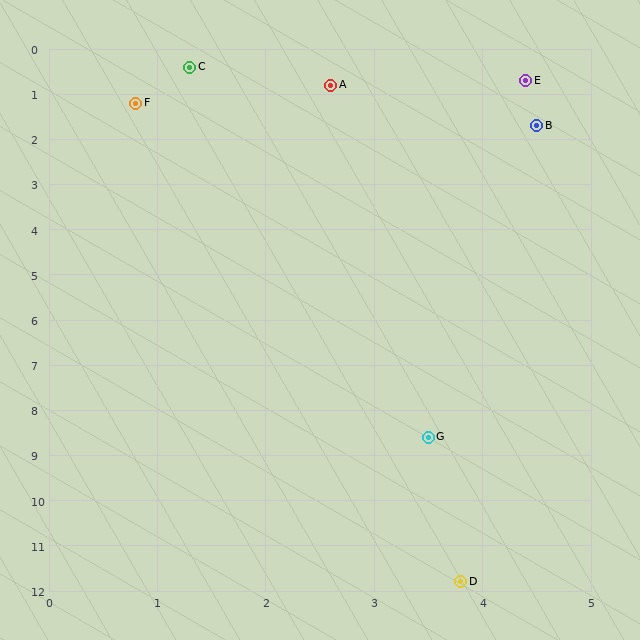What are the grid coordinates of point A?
Point A is at approximately (2.6, 0.8).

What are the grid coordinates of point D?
Point D is at approximately (3.8, 11.8).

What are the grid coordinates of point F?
Point F is at approximately (0.8, 1.2).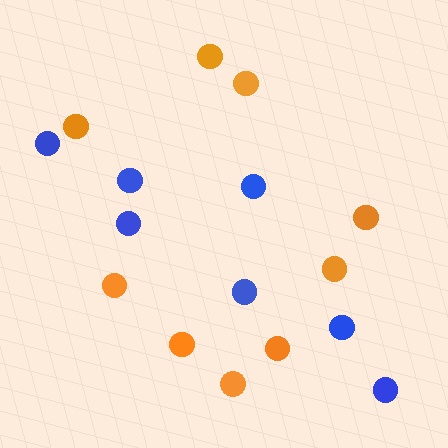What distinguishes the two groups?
There are 2 groups: one group of blue circles (7) and one group of orange circles (9).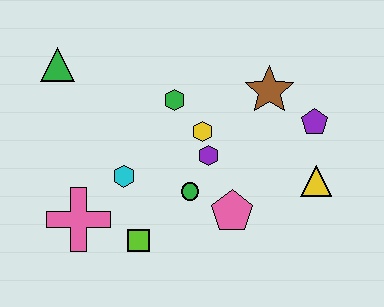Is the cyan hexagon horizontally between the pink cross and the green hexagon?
Yes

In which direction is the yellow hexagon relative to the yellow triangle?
The yellow hexagon is to the left of the yellow triangle.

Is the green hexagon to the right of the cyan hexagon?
Yes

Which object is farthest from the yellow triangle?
The green triangle is farthest from the yellow triangle.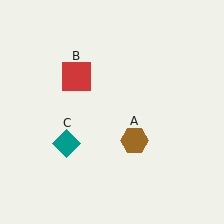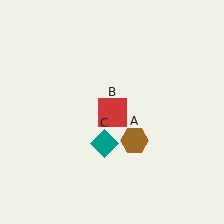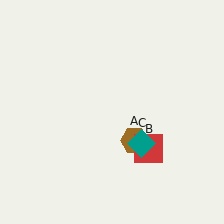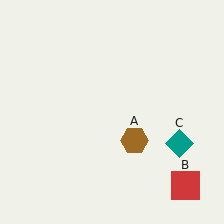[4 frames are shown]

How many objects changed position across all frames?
2 objects changed position: red square (object B), teal diamond (object C).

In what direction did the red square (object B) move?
The red square (object B) moved down and to the right.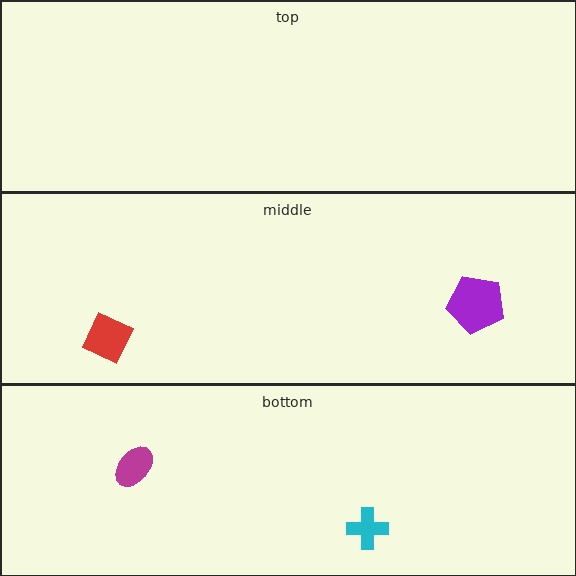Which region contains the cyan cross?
The bottom region.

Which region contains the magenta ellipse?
The bottom region.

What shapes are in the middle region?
The purple pentagon, the red diamond.